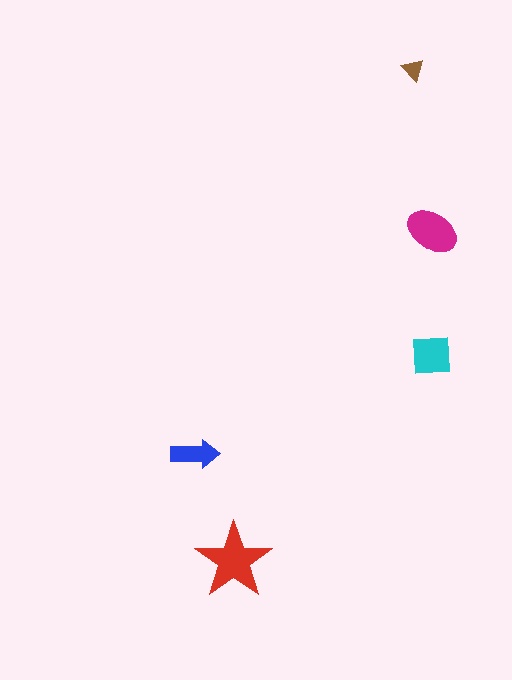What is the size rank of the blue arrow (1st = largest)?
4th.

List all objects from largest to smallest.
The red star, the magenta ellipse, the cyan square, the blue arrow, the brown triangle.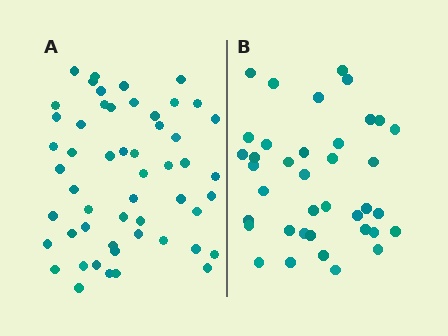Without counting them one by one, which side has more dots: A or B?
Region A (the left region) has more dots.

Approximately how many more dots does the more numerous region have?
Region A has approximately 15 more dots than region B.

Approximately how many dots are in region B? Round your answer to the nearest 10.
About 40 dots. (The exact count is 38, which rounds to 40.)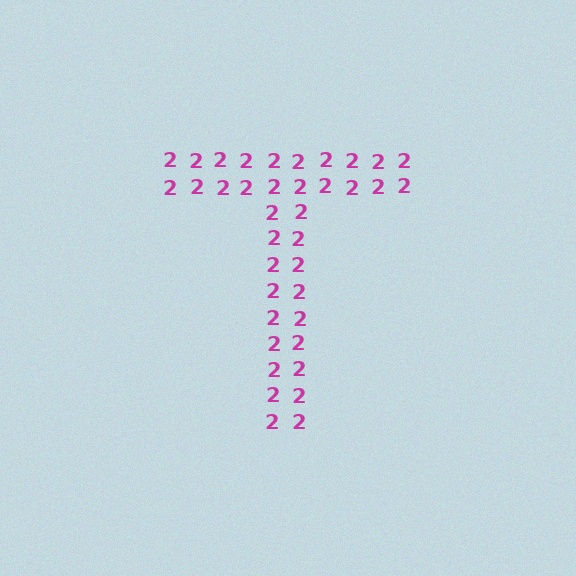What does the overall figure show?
The overall figure shows the letter T.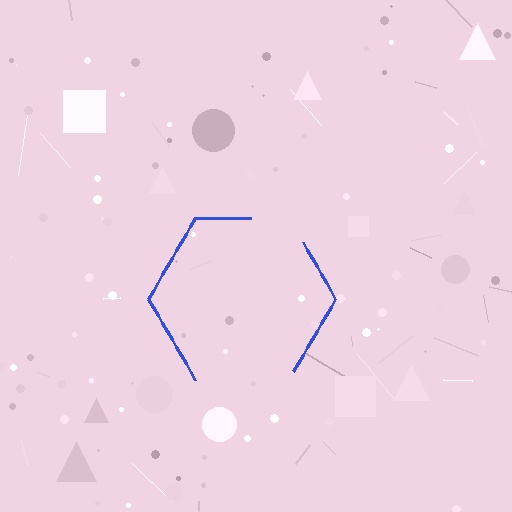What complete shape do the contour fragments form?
The contour fragments form a hexagon.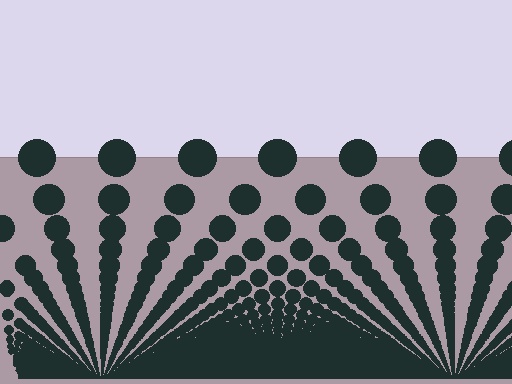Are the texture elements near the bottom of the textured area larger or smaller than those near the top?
Smaller. The gradient is inverted — elements near the bottom are smaller and denser.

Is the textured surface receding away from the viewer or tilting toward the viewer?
The surface appears to tilt toward the viewer. Texture elements get larger and sparser toward the top.